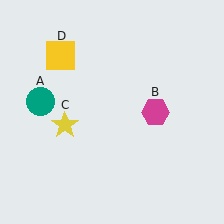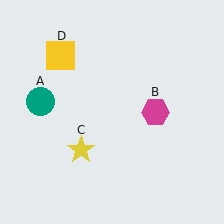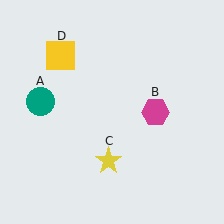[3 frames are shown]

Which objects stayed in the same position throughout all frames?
Teal circle (object A) and magenta hexagon (object B) and yellow square (object D) remained stationary.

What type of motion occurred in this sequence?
The yellow star (object C) rotated counterclockwise around the center of the scene.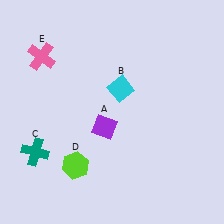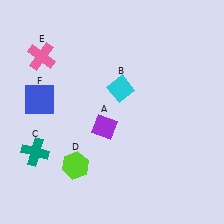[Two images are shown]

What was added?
A blue square (F) was added in Image 2.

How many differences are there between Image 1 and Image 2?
There is 1 difference between the two images.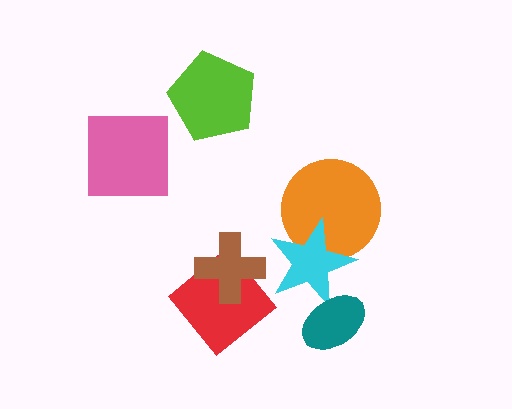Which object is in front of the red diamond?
The brown cross is in front of the red diamond.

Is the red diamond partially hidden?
Yes, it is partially covered by another shape.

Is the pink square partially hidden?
No, no other shape covers it.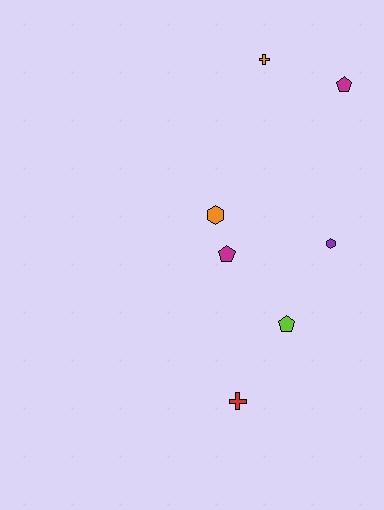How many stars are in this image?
There are no stars.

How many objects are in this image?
There are 7 objects.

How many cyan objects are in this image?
There are no cyan objects.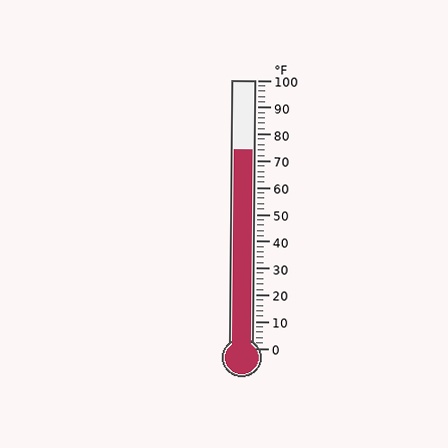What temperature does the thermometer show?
The thermometer shows approximately 74°F.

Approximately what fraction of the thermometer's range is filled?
The thermometer is filled to approximately 75% of its range.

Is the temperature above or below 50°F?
The temperature is above 50°F.